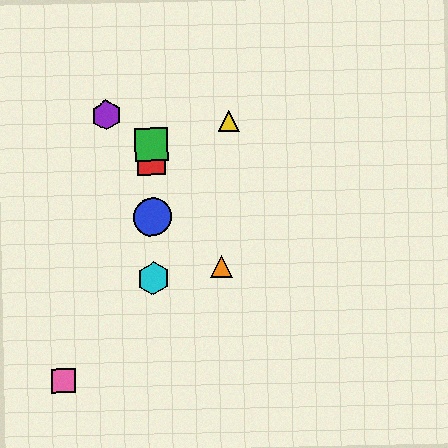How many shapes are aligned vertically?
4 shapes (the red square, the blue circle, the green square, the cyan hexagon) are aligned vertically.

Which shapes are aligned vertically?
The red square, the blue circle, the green square, the cyan hexagon are aligned vertically.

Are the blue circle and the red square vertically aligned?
Yes, both are at x≈152.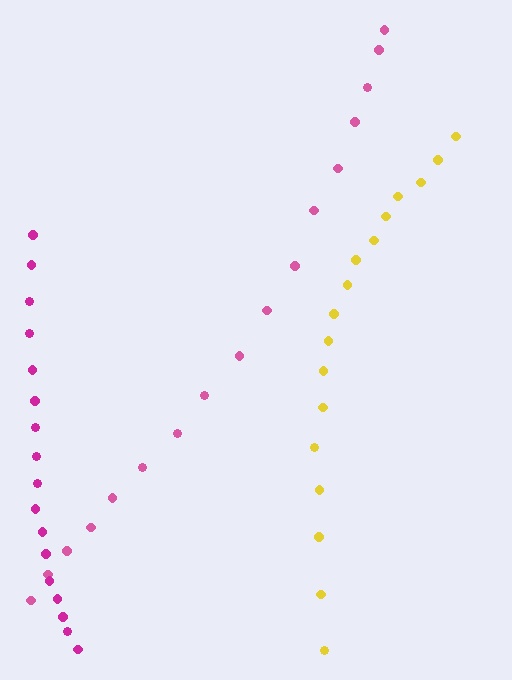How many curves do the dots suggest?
There are 3 distinct paths.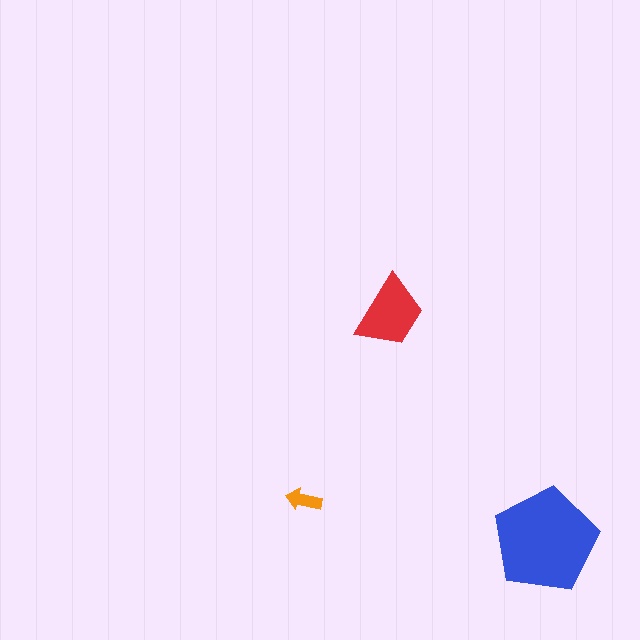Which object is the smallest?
The orange arrow.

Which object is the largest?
The blue pentagon.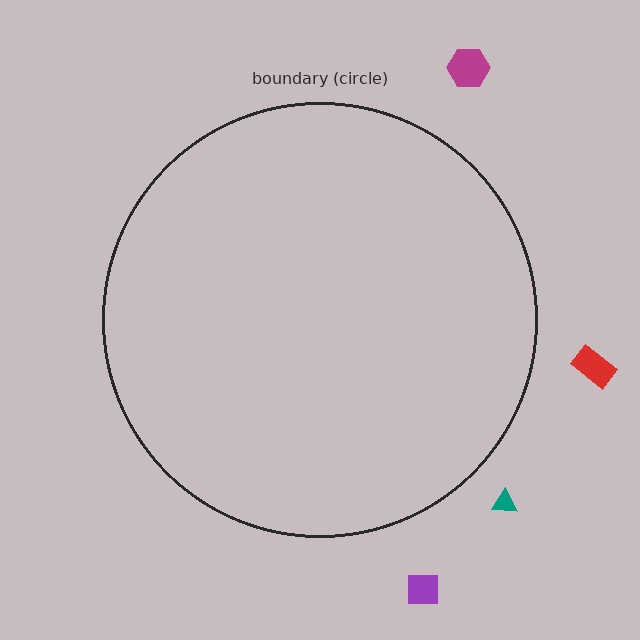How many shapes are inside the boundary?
0 inside, 4 outside.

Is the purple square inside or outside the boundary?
Outside.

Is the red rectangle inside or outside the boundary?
Outside.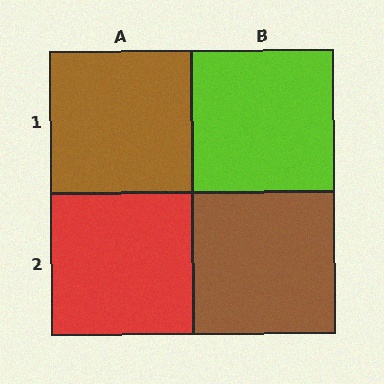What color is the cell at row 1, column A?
Brown.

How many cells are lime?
1 cell is lime.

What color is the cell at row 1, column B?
Lime.